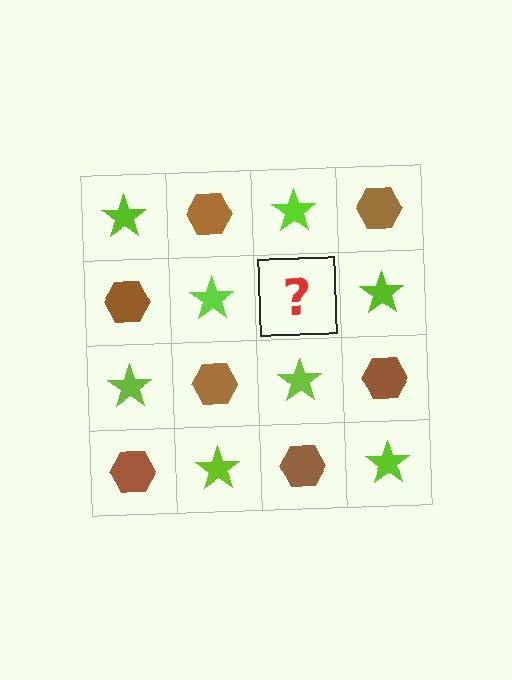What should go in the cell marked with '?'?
The missing cell should contain a brown hexagon.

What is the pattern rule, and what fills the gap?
The rule is that it alternates lime star and brown hexagon in a checkerboard pattern. The gap should be filled with a brown hexagon.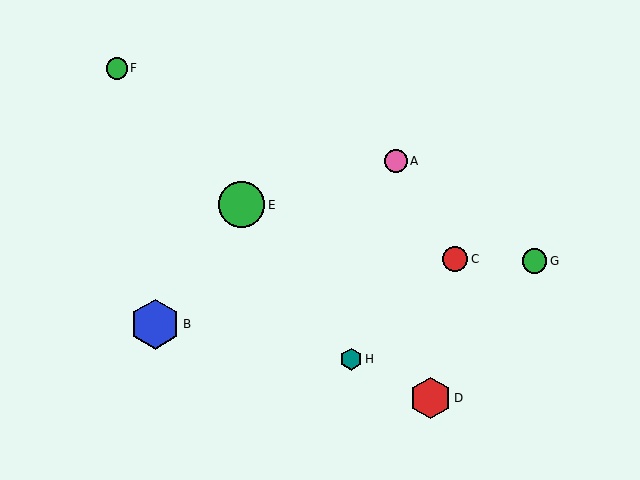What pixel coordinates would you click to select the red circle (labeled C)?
Click at (455, 259) to select the red circle C.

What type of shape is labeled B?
Shape B is a blue hexagon.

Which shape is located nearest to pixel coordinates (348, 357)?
The teal hexagon (labeled H) at (351, 359) is nearest to that location.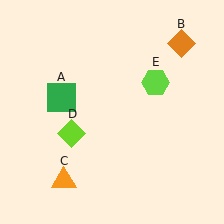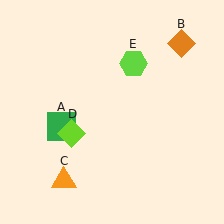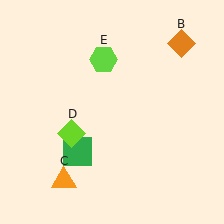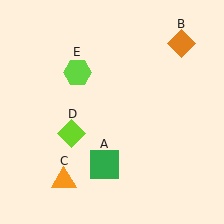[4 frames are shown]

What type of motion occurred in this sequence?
The green square (object A), lime hexagon (object E) rotated counterclockwise around the center of the scene.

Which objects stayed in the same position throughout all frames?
Orange diamond (object B) and orange triangle (object C) and lime diamond (object D) remained stationary.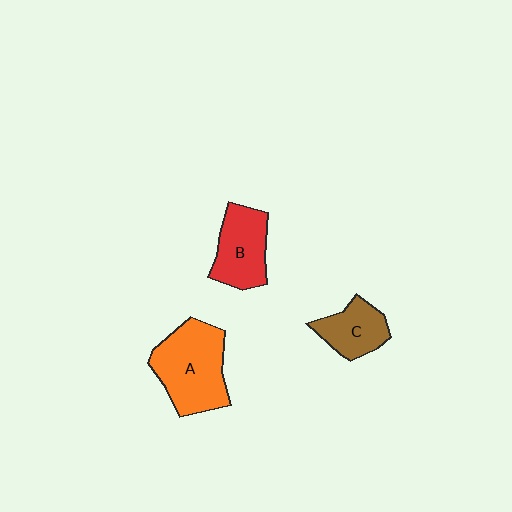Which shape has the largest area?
Shape A (orange).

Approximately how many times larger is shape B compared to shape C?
Approximately 1.3 times.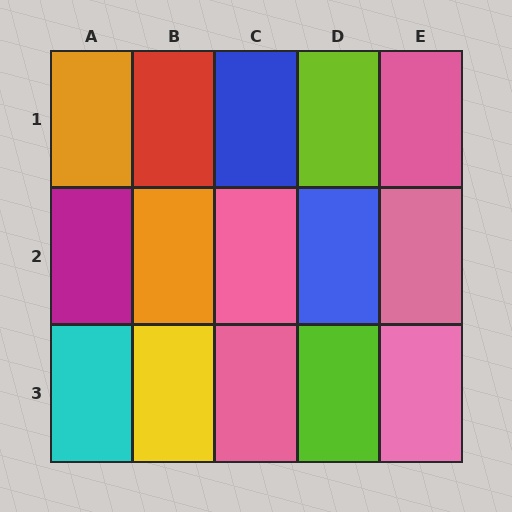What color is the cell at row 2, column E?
Pink.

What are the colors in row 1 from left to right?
Orange, red, blue, lime, pink.